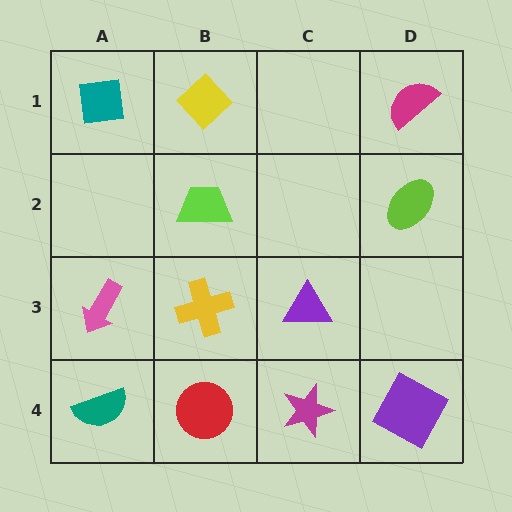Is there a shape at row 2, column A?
No, that cell is empty.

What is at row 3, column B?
A yellow cross.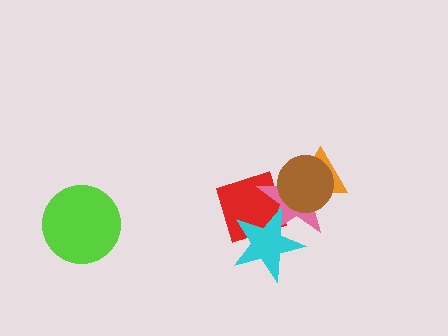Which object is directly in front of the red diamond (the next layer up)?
The pink star is directly in front of the red diamond.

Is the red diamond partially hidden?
Yes, it is partially covered by another shape.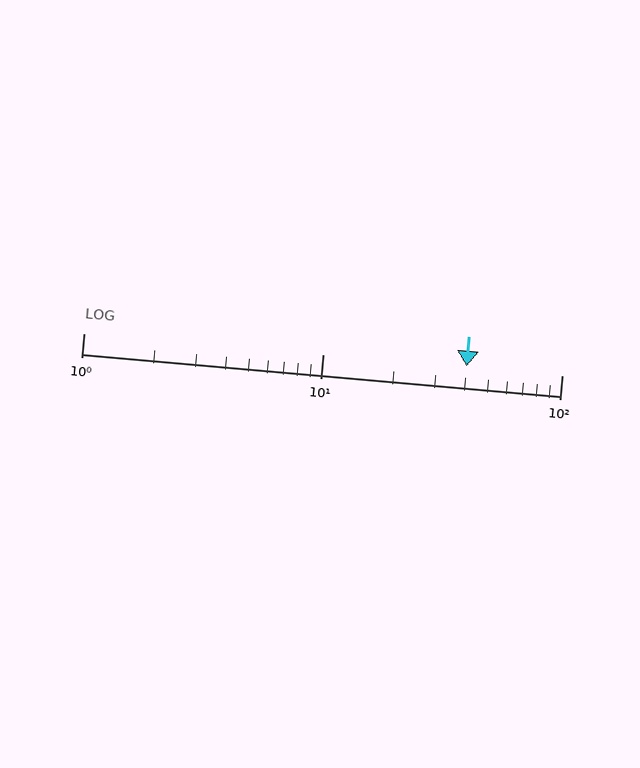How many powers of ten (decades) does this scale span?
The scale spans 2 decades, from 1 to 100.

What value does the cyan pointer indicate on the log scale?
The pointer indicates approximately 40.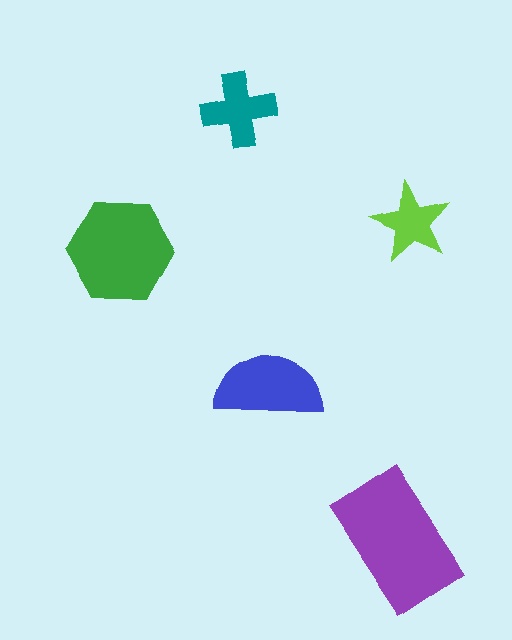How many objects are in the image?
There are 5 objects in the image.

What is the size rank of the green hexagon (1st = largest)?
2nd.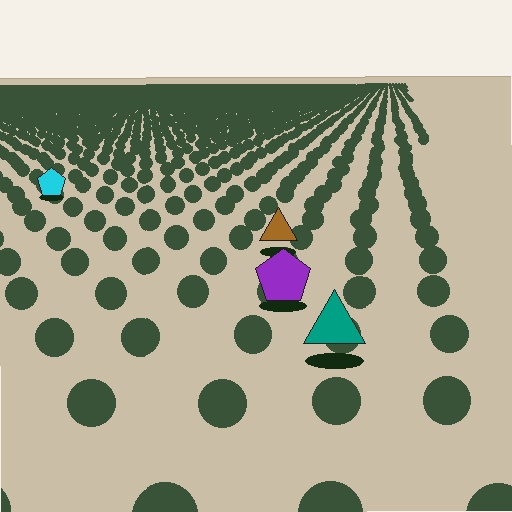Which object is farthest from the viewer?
The cyan pentagon is farthest from the viewer. It appears smaller and the ground texture around it is denser.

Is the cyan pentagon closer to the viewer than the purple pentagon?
No. The purple pentagon is closer — you can tell from the texture gradient: the ground texture is coarser near it.